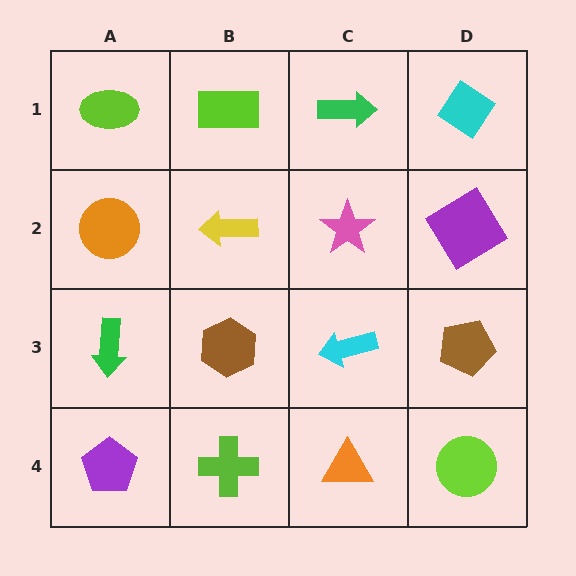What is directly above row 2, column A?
A lime ellipse.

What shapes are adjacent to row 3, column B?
A yellow arrow (row 2, column B), a lime cross (row 4, column B), a green arrow (row 3, column A), a cyan arrow (row 3, column C).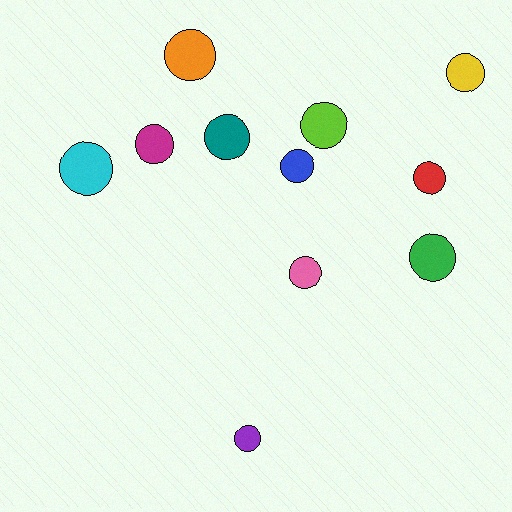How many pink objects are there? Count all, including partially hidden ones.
There is 1 pink object.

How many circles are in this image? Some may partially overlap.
There are 11 circles.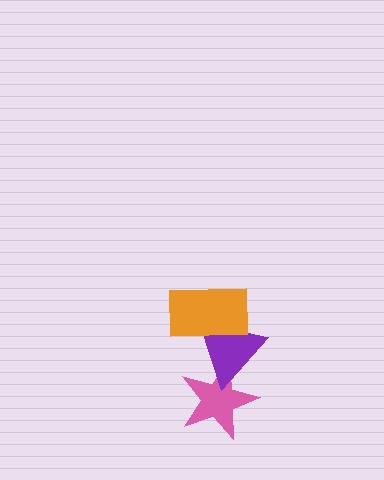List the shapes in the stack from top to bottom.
From top to bottom: the orange rectangle, the purple triangle, the pink star.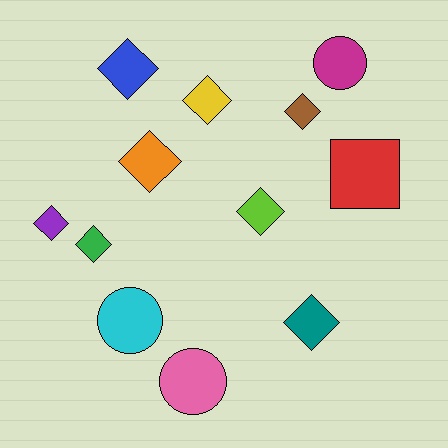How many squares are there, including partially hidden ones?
There is 1 square.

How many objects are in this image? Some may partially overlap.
There are 12 objects.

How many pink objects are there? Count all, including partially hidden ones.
There is 1 pink object.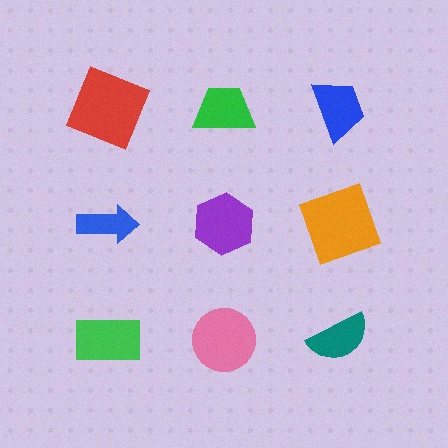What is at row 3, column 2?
A pink circle.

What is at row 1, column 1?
A red square.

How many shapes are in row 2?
3 shapes.